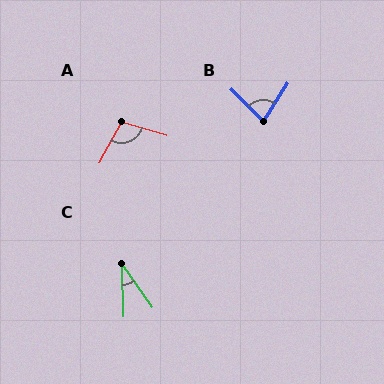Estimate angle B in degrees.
Approximately 77 degrees.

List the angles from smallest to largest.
C (33°), B (77°), A (103°).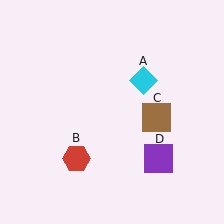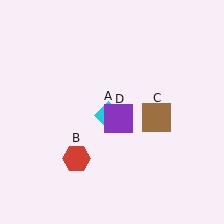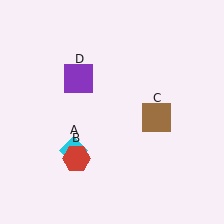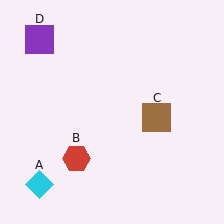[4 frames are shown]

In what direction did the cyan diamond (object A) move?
The cyan diamond (object A) moved down and to the left.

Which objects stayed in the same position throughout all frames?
Red hexagon (object B) and brown square (object C) remained stationary.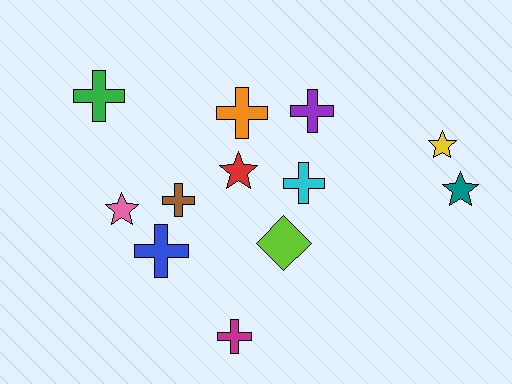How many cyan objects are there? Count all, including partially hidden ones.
There is 1 cyan object.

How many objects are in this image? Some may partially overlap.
There are 12 objects.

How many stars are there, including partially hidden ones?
There are 4 stars.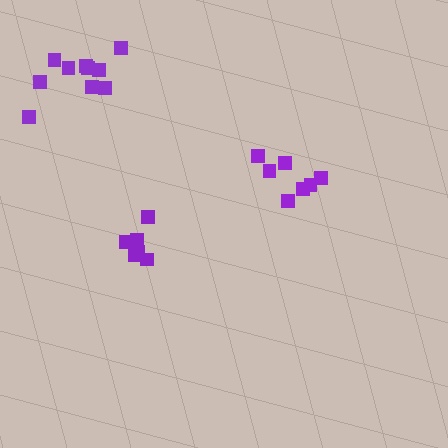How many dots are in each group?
Group 1: 7 dots, Group 2: 10 dots, Group 3: 6 dots (23 total).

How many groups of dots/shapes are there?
There are 3 groups.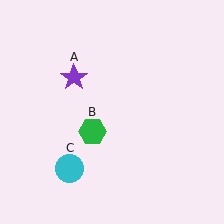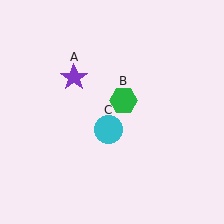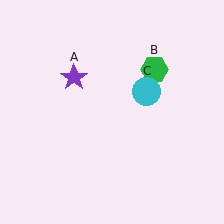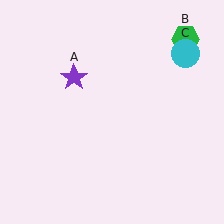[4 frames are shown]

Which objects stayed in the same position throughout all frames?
Purple star (object A) remained stationary.